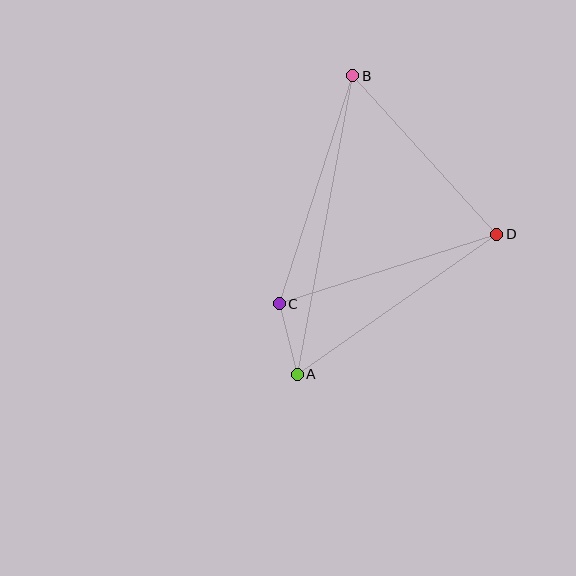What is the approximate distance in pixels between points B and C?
The distance between B and C is approximately 240 pixels.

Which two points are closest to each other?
Points A and C are closest to each other.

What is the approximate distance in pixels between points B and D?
The distance between B and D is approximately 214 pixels.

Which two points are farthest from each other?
Points A and B are farthest from each other.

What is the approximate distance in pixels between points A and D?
The distance between A and D is approximately 244 pixels.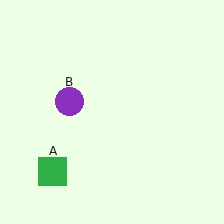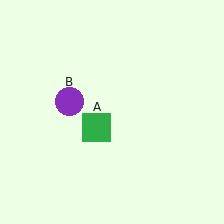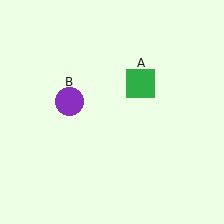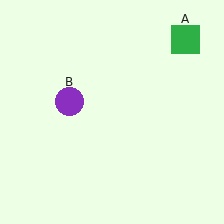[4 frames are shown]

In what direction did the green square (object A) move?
The green square (object A) moved up and to the right.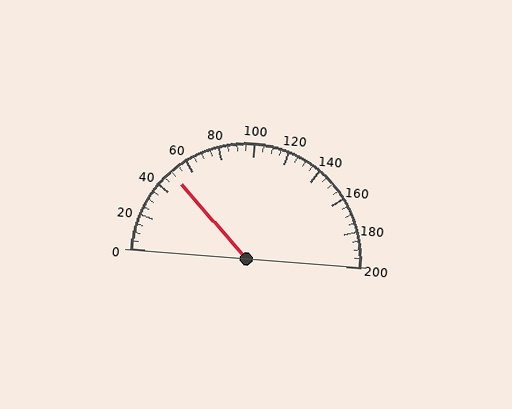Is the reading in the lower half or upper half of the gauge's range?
The reading is in the lower half of the range (0 to 200).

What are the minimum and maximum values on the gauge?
The gauge ranges from 0 to 200.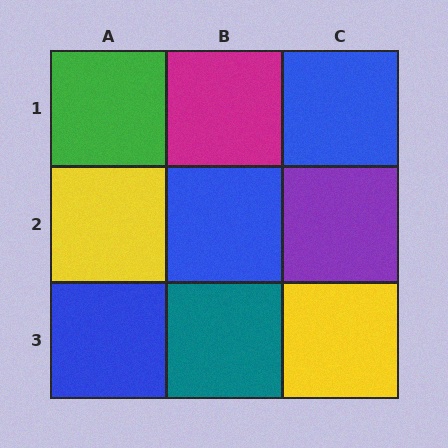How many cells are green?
1 cell is green.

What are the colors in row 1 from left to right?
Green, magenta, blue.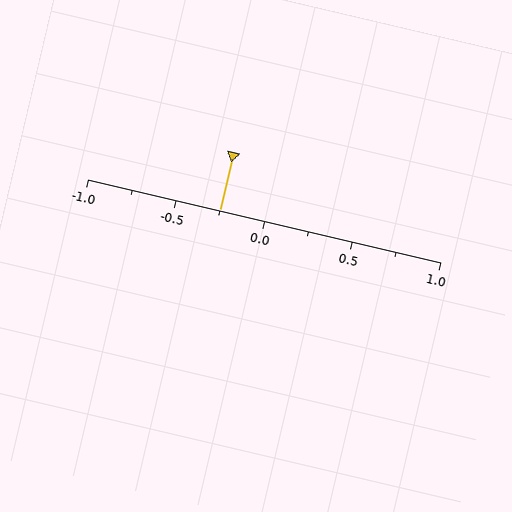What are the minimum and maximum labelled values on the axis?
The axis runs from -1.0 to 1.0.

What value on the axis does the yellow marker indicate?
The marker indicates approximately -0.25.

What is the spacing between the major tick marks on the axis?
The major ticks are spaced 0.5 apart.